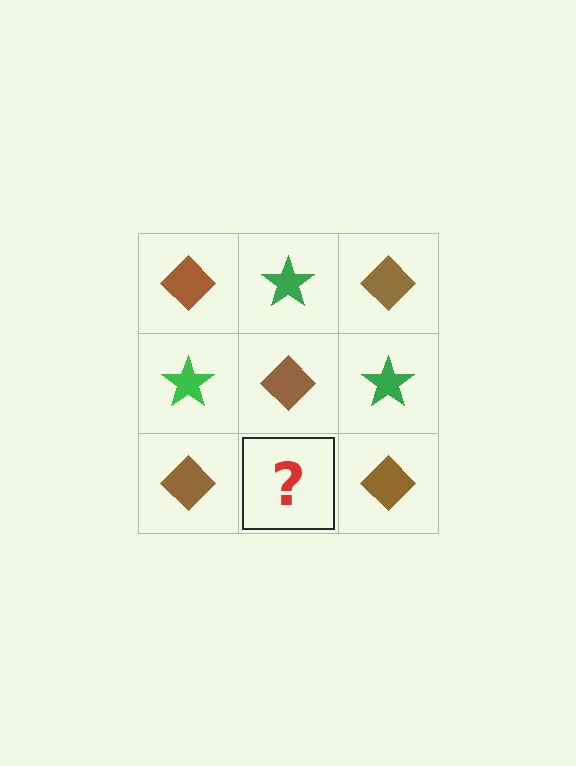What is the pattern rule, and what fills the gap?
The rule is that it alternates brown diamond and green star in a checkerboard pattern. The gap should be filled with a green star.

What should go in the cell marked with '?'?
The missing cell should contain a green star.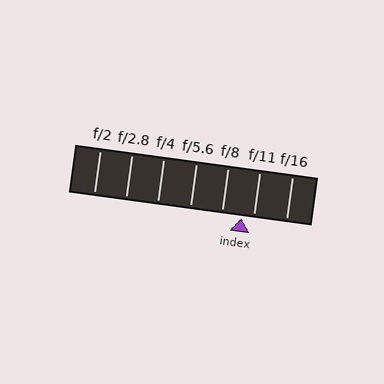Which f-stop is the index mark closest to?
The index mark is closest to f/11.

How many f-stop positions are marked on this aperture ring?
There are 7 f-stop positions marked.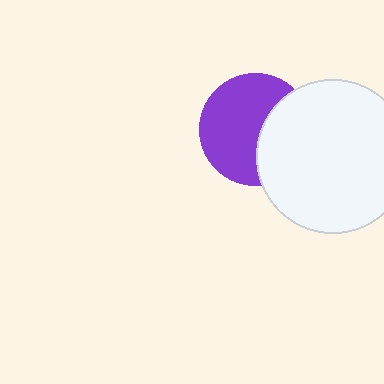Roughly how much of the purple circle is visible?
About half of it is visible (roughly 63%).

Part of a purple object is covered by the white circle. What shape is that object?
It is a circle.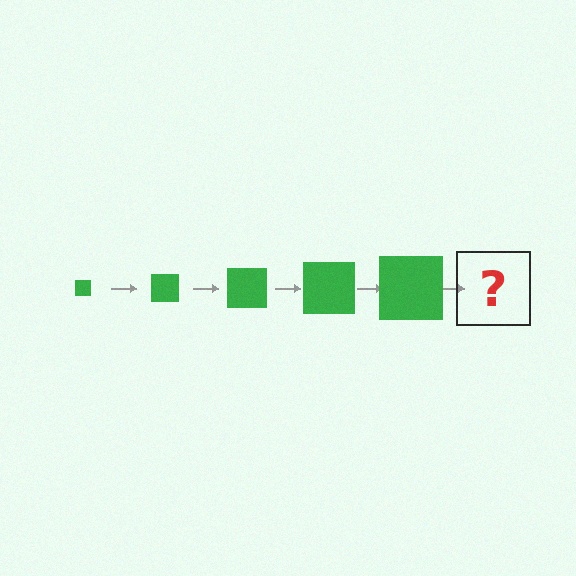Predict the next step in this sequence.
The next step is a green square, larger than the previous one.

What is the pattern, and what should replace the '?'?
The pattern is that the square gets progressively larger each step. The '?' should be a green square, larger than the previous one.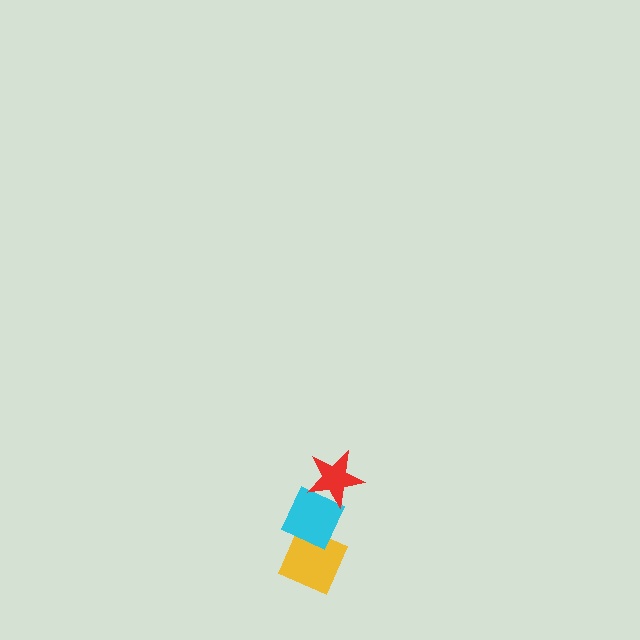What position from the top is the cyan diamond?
The cyan diamond is 2nd from the top.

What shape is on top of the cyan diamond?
The red star is on top of the cyan diamond.